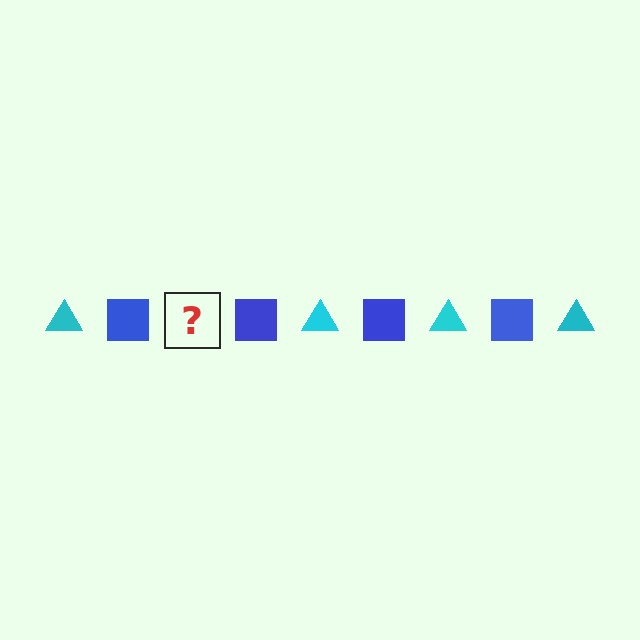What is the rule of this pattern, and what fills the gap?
The rule is that the pattern alternates between cyan triangle and blue square. The gap should be filled with a cyan triangle.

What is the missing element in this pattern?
The missing element is a cyan triangle.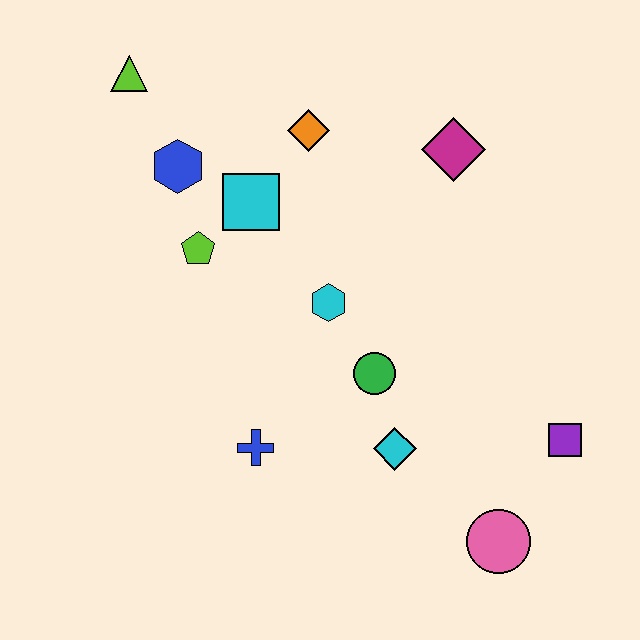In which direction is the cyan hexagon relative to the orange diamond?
The cyan hexagon is below the orange diamond.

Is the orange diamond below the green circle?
No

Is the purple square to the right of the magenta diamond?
Yes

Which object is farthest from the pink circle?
The lime triangle is farthest from the pink circle.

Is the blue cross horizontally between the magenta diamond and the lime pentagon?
Yes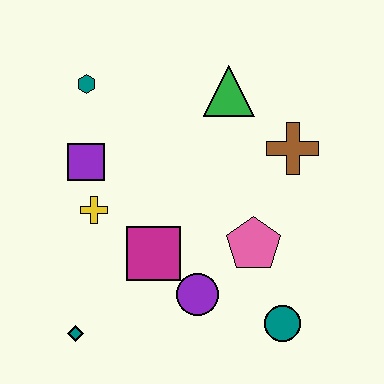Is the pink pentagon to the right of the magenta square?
Yes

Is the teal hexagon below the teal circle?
No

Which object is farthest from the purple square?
The teal circle is farthest from the purple square.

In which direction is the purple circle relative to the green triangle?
The purple circle is below the green triangle.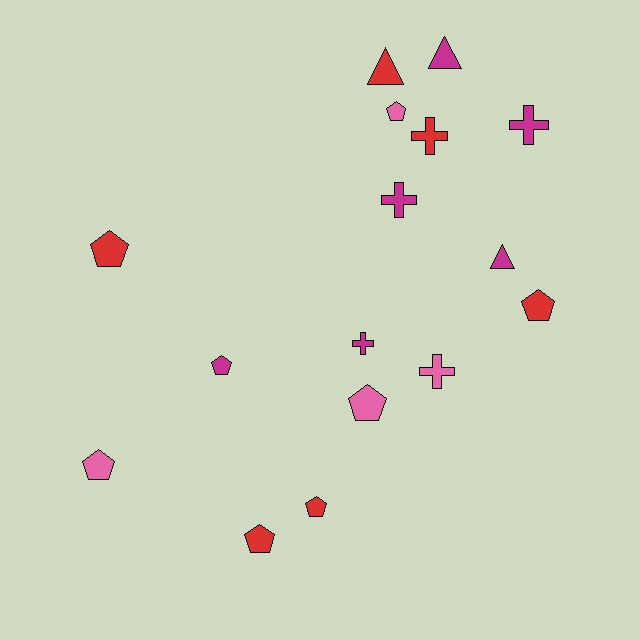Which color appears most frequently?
Red, with 6 objects.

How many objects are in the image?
There are 16 objects.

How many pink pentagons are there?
There are 3 pink pentagons.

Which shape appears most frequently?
Pentagon, with 8 objects.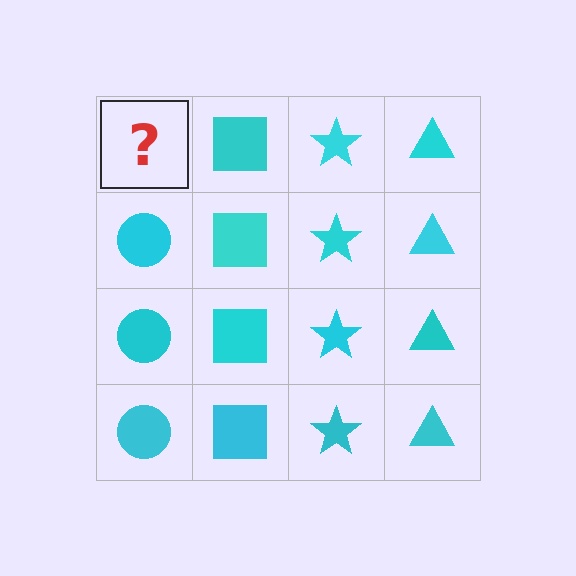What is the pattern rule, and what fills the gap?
The rule is that each column has a consistent shape. The gap should be filled with a cyan circle.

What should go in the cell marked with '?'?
The missing cell should contain a cyan circle.